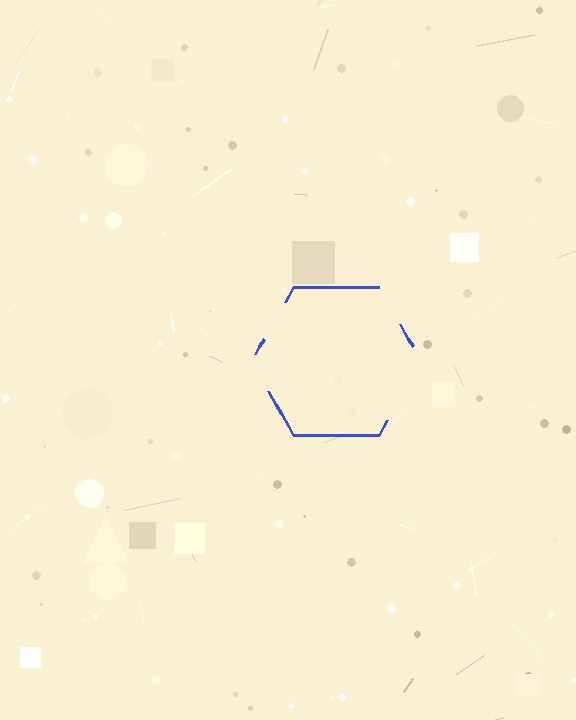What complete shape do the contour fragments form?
The contour fragments form a hexagon.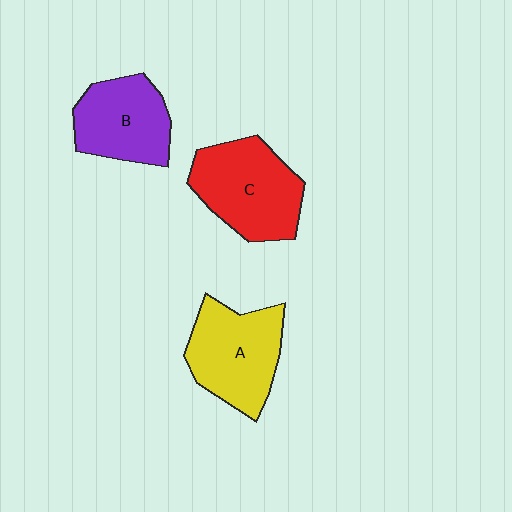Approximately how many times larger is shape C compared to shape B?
Approximately 1.2 times.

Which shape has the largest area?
Shape C (red).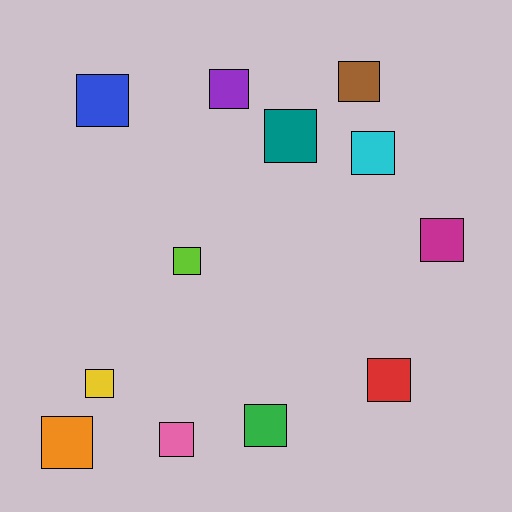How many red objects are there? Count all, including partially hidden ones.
There is 1 red object.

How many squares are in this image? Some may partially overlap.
There are 12 squares.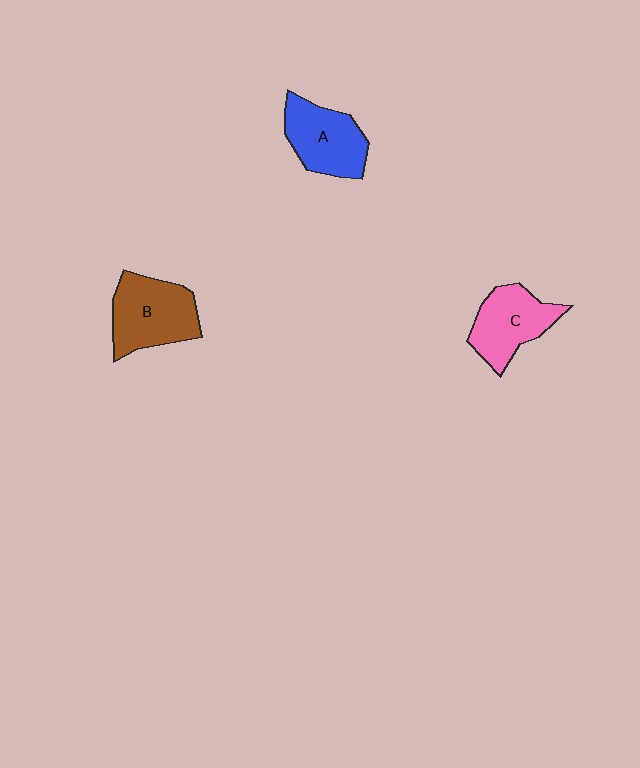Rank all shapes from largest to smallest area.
From largest to smallest: B (brown), A (blue), C (pink).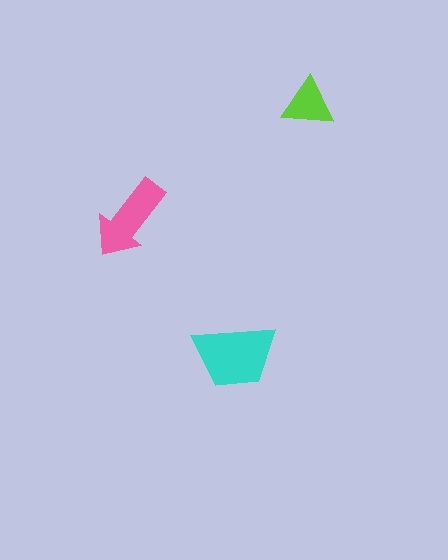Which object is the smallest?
The lime triangle.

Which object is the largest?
The cyan trapezoid.